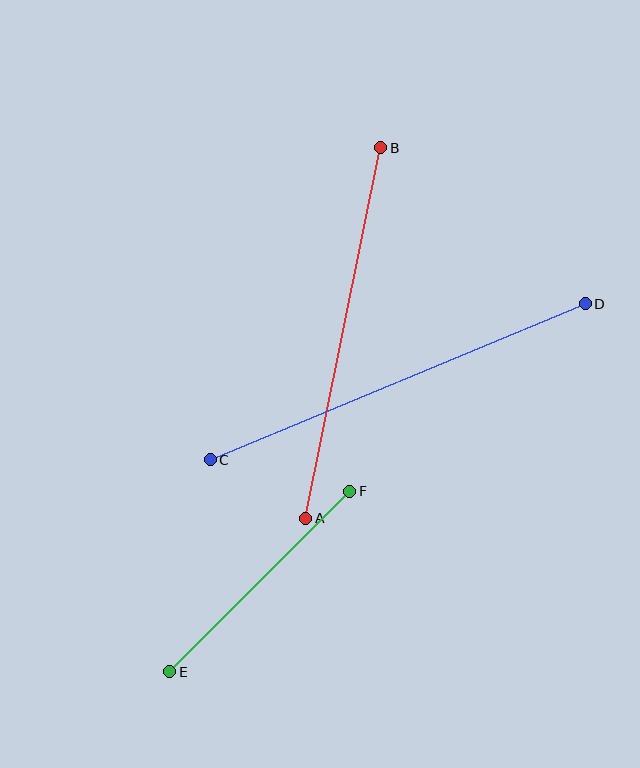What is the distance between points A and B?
The distance is approximately 378 pixels.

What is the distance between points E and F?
The distance is approximately 255 pixels.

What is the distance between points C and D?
The distance is approximately 406 pixels.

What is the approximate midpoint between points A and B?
The midpoint is at approximately (343, 333) pixels.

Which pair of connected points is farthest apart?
Points C and D are farthest apart.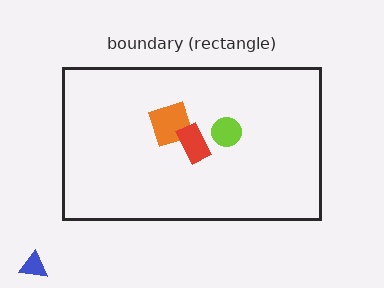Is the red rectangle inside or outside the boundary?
Inside.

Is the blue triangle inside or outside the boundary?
Outside.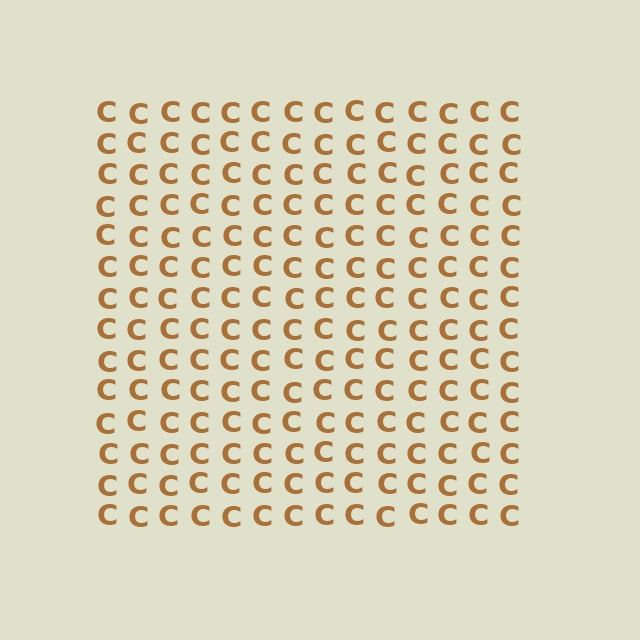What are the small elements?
The small elements are letter C's.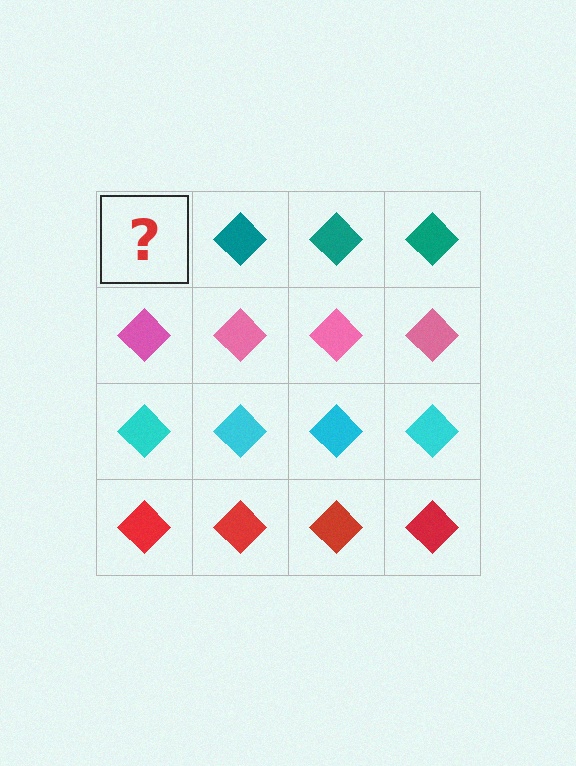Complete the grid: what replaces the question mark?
The question mark should be replaced with a teal diamond.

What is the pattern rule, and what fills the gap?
The rule is that each row has a consistent color. The gap should be filled with a teal diamond.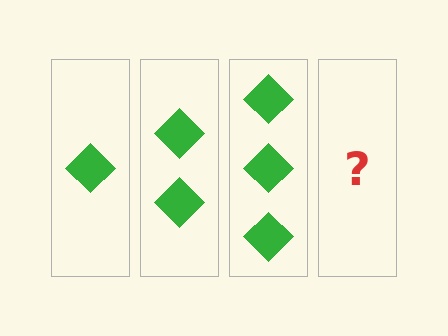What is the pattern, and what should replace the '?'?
The pattern is that each step adds one more diamond. The '?' should be 4 diamonds.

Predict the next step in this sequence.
The next step is 4 diamonds.